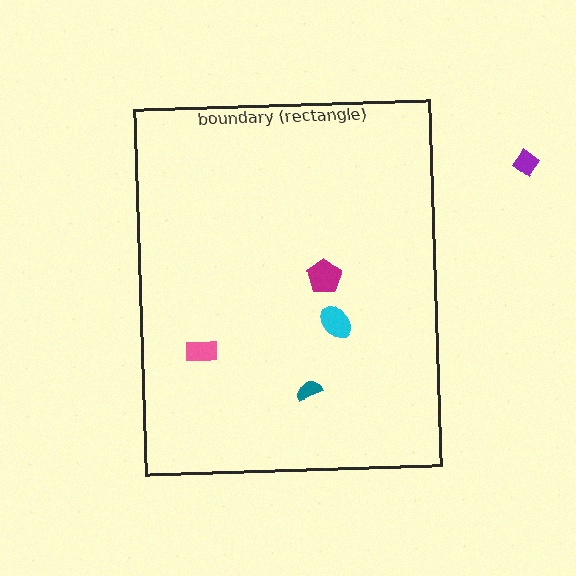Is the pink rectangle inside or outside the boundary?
Inside.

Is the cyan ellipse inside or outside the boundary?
Inside.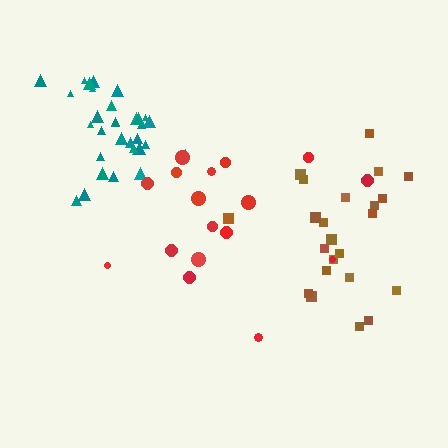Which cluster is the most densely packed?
Teal.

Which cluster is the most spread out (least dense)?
Red.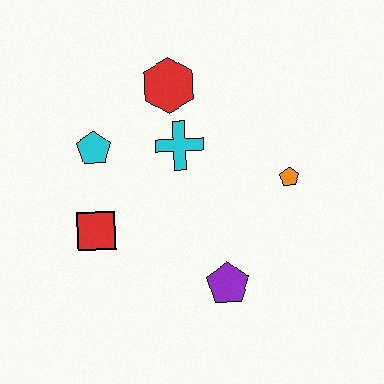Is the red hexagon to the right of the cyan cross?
No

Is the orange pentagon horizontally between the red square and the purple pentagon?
No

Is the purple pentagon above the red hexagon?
No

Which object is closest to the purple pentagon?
The orange pentagon is closest to the purple pentagon.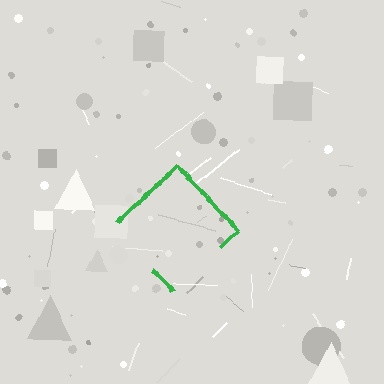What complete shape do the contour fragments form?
The contour fragments form a diamond.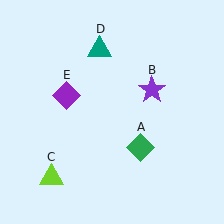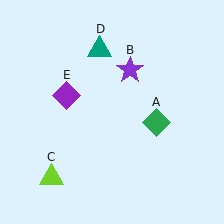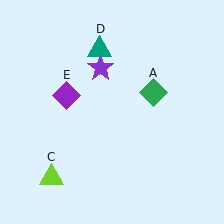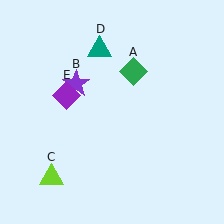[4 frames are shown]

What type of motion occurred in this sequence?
The green diamond (object A), purple star (object B) rotated counterclockwise around the center of the scene.